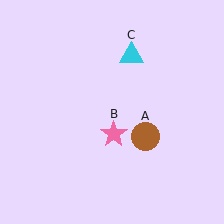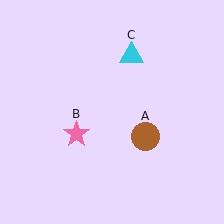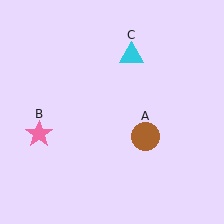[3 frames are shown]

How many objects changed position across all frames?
1 object changed position: pink star (object B).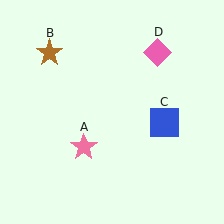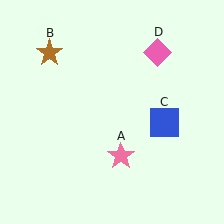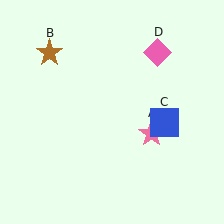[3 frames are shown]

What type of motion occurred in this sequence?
The pink star (object A) rotated counterclockwise around the center of the scene.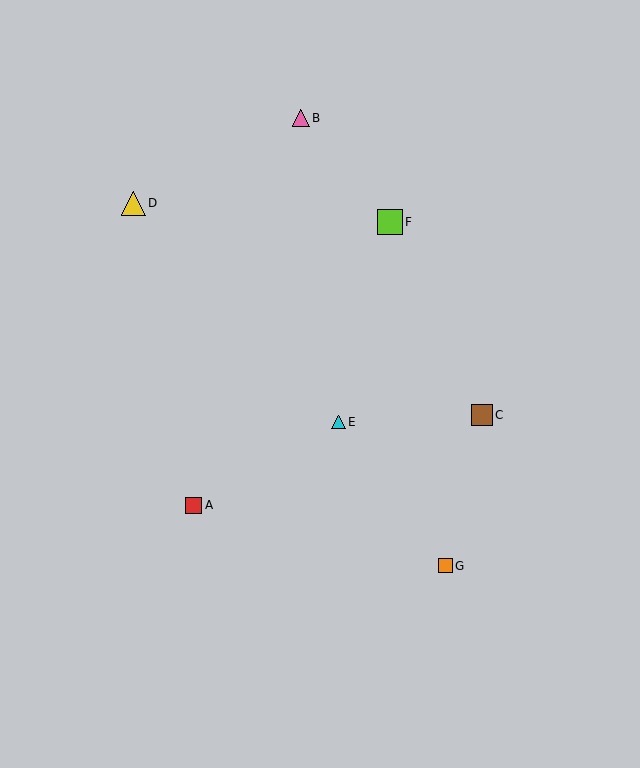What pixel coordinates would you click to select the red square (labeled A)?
Click at (194, 505) to select the red square A.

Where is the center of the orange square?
The center of the orange square is at (445, 566).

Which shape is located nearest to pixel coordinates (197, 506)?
The red square (labeled A) at (194, 505) is nearest to that location.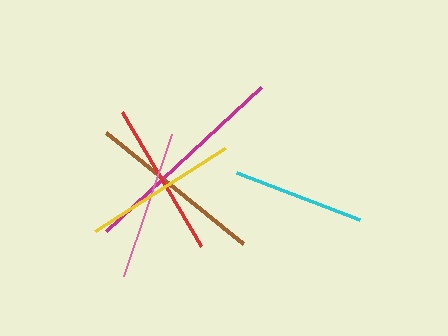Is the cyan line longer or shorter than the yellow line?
The yellow line is longer than the cyan line.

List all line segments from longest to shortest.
From longest to shortest: magenta, brown, red, yellow, pink, cyan.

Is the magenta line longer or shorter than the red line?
The magenta line is longer than the red line.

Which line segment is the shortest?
The cyan line is the shortest at approximately 132 pixels.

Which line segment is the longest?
The magenta line is the longest at approximately 212 pixels.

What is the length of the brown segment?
The brown segment is approximately 177 pixels long.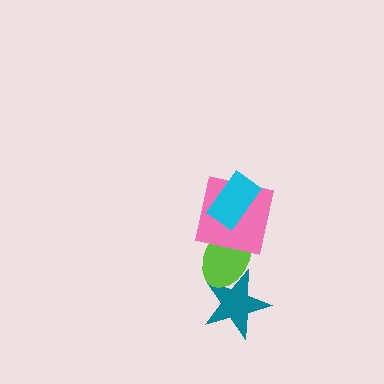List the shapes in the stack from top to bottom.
From top to bottom: the cyan rectangle, the pink square, the lime ellipse, the teal star.